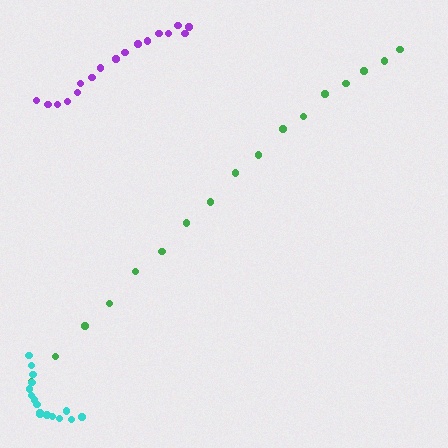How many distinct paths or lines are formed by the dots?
There are 3 distinct paths.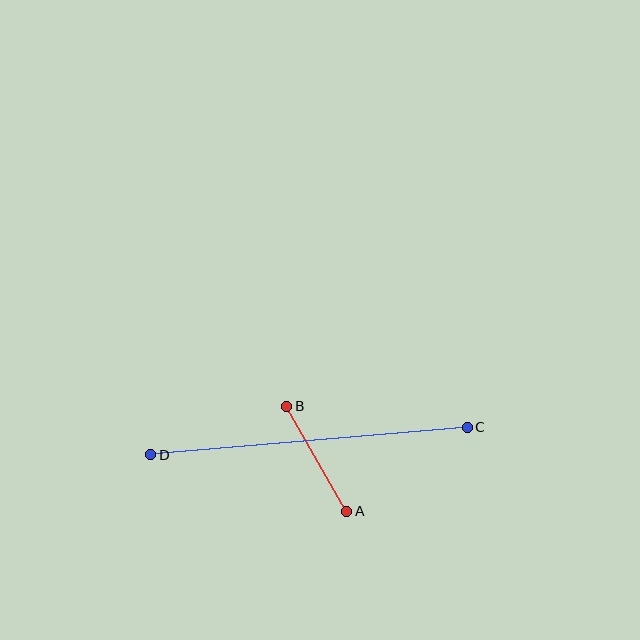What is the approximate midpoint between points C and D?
The midpoint is at approximately (309, 441) pixels.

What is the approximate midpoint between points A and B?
The midpoint is at approximately (317, 459) pixels.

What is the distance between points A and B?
The distance is approximately 121 pixels.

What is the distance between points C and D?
The distance is approximately 318 pixels.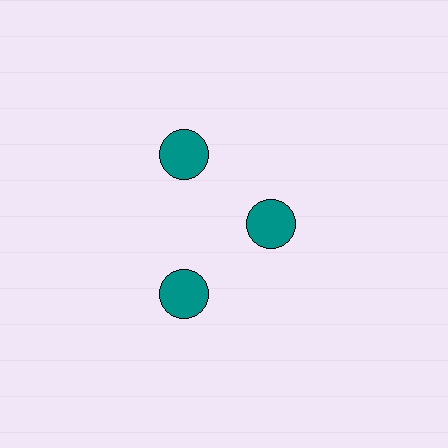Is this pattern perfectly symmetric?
No. The 3 teal circles are arranged in a ring, but one element near the 3 o'clock position is pulled inward toward the center, breaking the 3-fold rotational symmetry.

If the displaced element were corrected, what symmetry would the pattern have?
It would have 3-fold rotational symmetry — the pattern would map onto itself every 120 degrees.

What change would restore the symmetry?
The symmetry would be restored by moving it outward, back onto the ring so that all 3 circles sit at equal angles and equal distance from the center.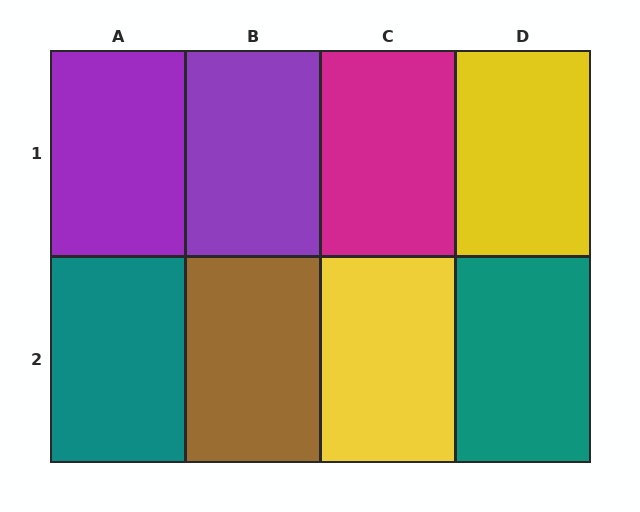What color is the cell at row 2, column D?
Teal.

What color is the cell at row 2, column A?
Teal.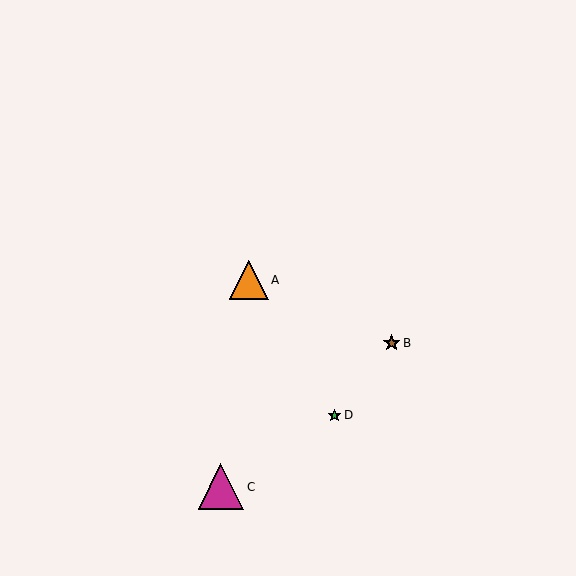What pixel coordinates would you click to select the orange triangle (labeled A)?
Click at (249, 280) to select the orange triangle A.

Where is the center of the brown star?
The center of the brown star is at (392, 343).